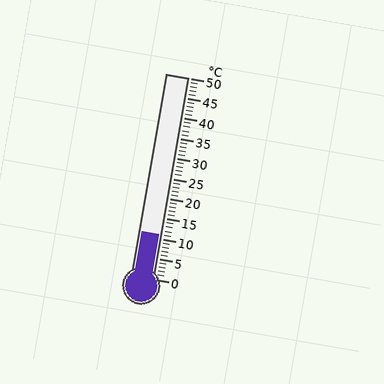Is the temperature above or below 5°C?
The temperature is above 5°C.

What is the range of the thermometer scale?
The thermometer scale ranges from 0°C to 50°C.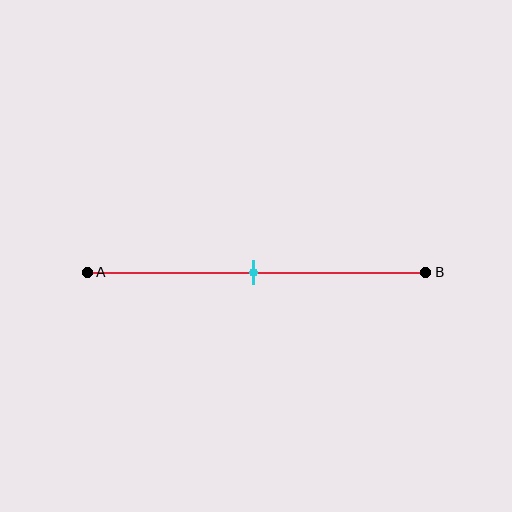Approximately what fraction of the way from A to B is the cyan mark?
The cyan mark is approximately 50% of the way from A to B.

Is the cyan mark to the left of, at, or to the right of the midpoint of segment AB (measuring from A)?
The cyan mark is approximately at the midpoint of segment AB.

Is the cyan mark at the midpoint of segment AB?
Yes, the mark is approximately at the midpoint.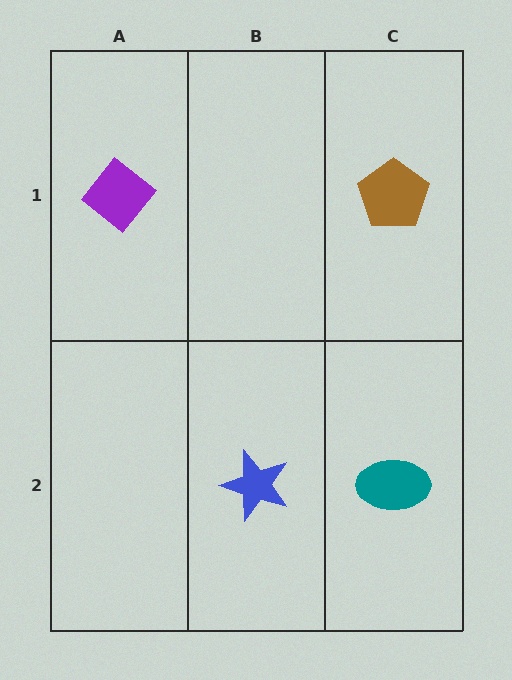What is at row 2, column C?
A teal ellipse.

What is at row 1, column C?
A brown pentagon.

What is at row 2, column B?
A blue star.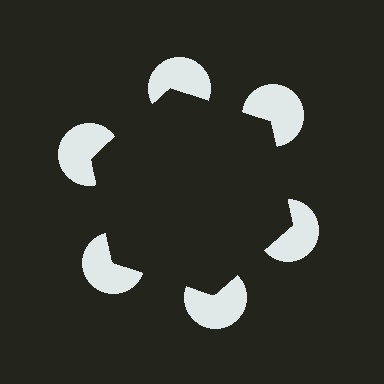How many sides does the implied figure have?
6 sides.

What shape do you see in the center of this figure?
An illusory hexagon — its edges are inferred from the aligned wedge cuts in the pac-man discs, not physically drawn.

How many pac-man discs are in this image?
There are 6 — one at each vertex of the illusory hexagon.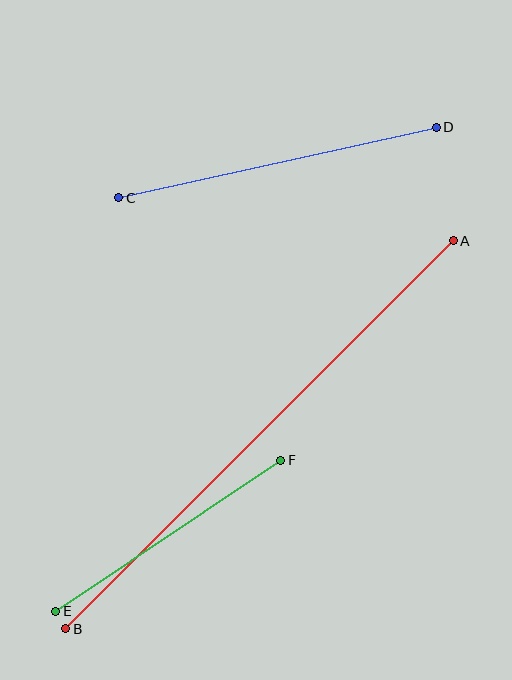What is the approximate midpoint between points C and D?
The midpoint is at approximately (277, 162) pixels.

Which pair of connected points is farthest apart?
Points A and B are farthest apart.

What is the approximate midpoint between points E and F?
The midpoint is at approximately (168, 536) pixels.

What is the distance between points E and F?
The distance is approximately 271 pixels.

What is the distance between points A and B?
The distance is approximately 548 pixels.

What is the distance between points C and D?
The distance is approximately 325 pixels.